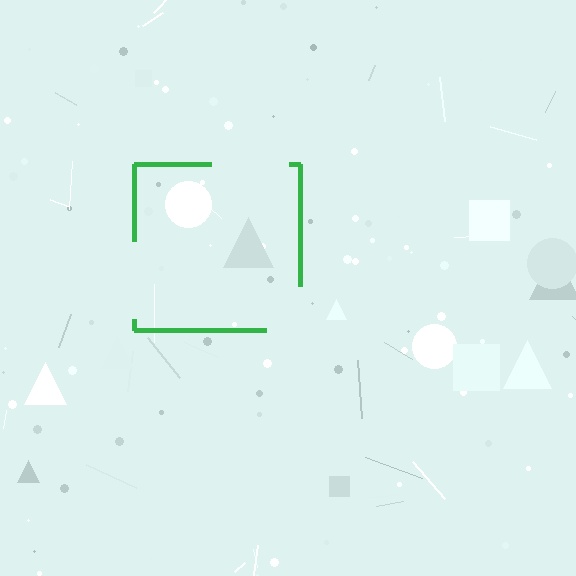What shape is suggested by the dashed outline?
The dashed outline suggests a square.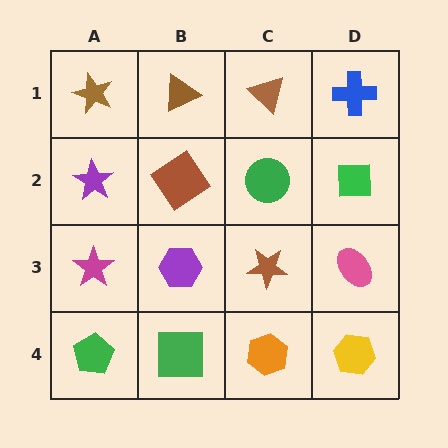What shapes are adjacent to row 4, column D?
A pink ellipse (row 3, column D), an orange hexagon (row 4, column C).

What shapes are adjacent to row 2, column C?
A brown triangle (row 1, column C), a brown star (row 3, column C), a brown diamond (row 2, column B), a green square (row 2, column D).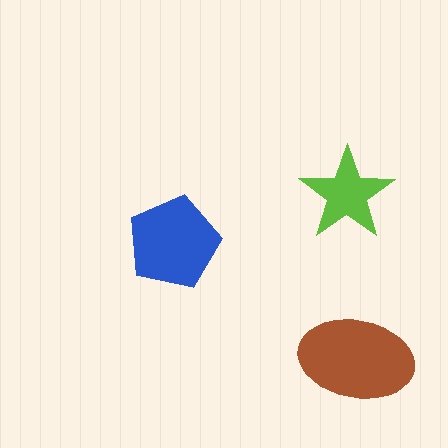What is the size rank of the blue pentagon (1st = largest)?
2nd.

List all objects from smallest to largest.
The lime star, the blue pentagon, the brown ellipse.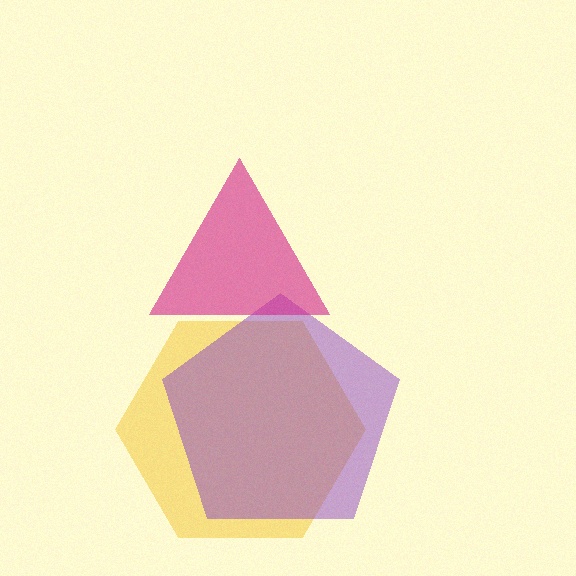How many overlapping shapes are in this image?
There are 3 overlapping shapes in the image.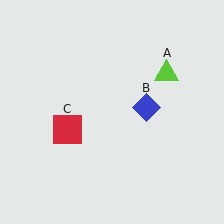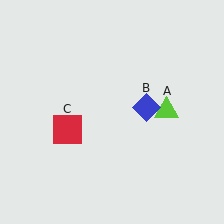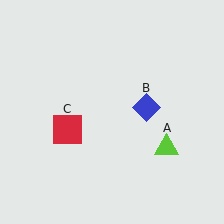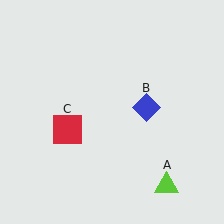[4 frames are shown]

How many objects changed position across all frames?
1 object changed position: lime triangle (object A).